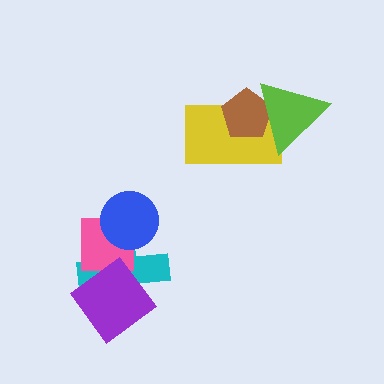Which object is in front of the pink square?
The blue circle is in front of the pink square.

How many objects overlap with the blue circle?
2 objects overlap with the blue circle.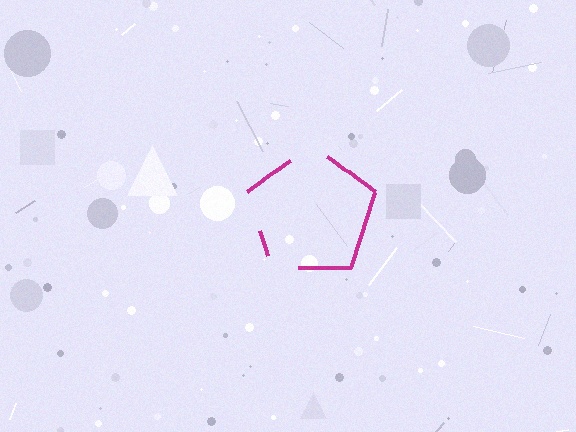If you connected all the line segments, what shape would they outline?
They would outline a pentagon.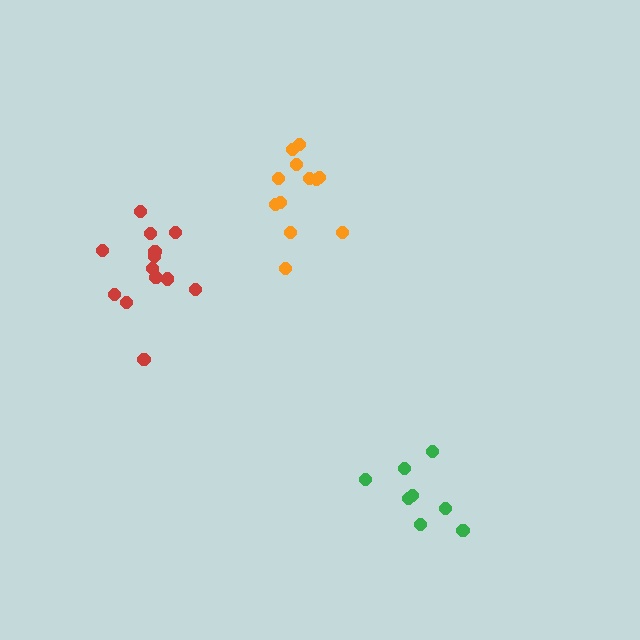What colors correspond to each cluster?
The clusters are colored: green, orange, red.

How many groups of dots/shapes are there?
There are 3 groups.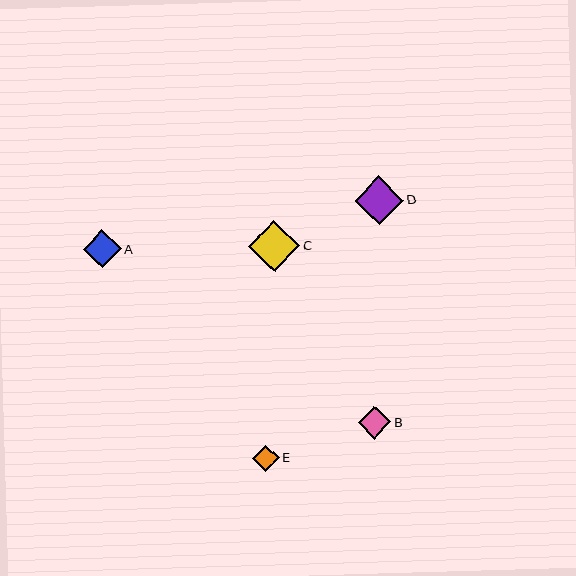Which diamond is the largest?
Diamond C is the largest with a size of approximately 51 pixels.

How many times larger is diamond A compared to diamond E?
Diamond A is approximately 1.4 times the size of diamond E.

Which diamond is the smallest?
Diamond E is the smallest with a size of approximately 26 pixels.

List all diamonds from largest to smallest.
From largest to smallest: C, D, A, B, E.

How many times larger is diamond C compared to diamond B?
Diamond C is approximately 1.6 times the size of diamond B.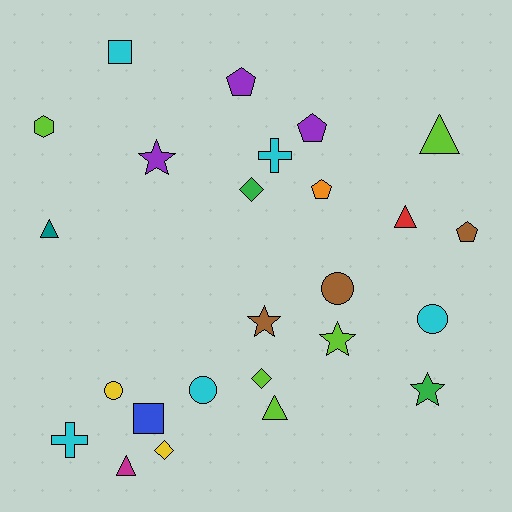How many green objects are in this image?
There are 2 green objects.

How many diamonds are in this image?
There are 3 diamonds.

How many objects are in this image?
There are 25 objects.